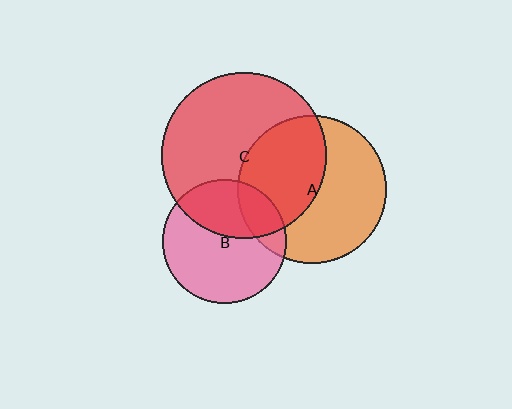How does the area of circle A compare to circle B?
Approximately 1.4 times.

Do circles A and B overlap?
Yes.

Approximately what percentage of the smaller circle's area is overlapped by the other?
Approximately 15%.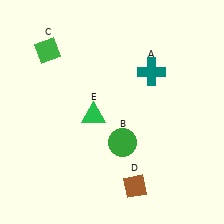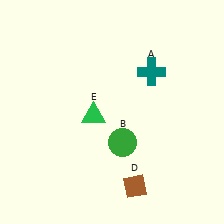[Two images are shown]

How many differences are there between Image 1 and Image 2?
There is 1 difference between the two images.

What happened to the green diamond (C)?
The green diamond (C) was removed in Image 2. It was in the top-left area of Image 1.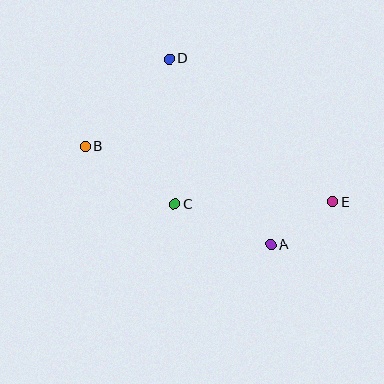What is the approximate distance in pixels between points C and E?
The distance between C and E is approximately 158 pixels.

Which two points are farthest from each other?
Points B and E are farthest from each other.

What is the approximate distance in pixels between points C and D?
The distance between C and D is approximately 146 pixels.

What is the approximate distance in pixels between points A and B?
The distance between A and B is approximately 210 pixels.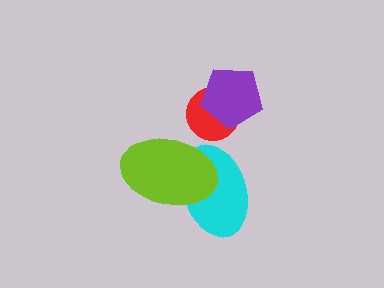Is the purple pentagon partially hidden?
No, no other shape covers it.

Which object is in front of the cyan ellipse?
The lime ellipse is in front of the cyan ellipse.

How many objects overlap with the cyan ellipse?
1 object overlaps with the cyan ellipse.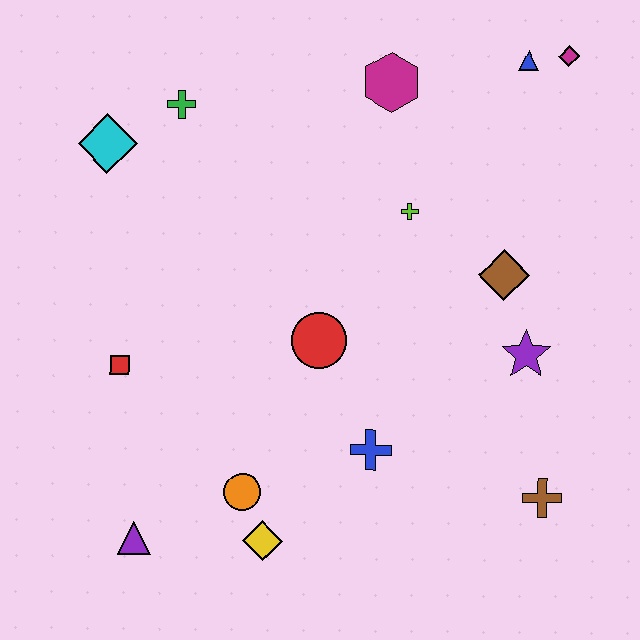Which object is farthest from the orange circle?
The magenta diamond is farthest from the orange circle.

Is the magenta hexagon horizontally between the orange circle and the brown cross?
Yes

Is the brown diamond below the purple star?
No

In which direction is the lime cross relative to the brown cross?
The lime cross is above the brown cross.